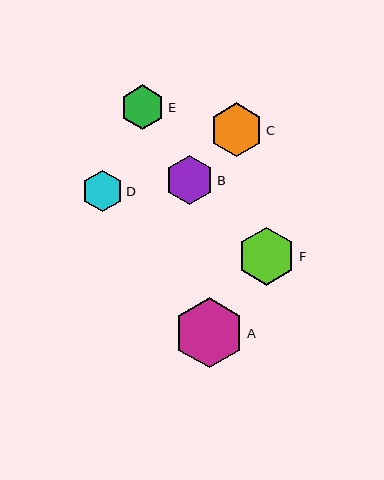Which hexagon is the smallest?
Hexagon D is the smallest with a size of approximately 41 pixels.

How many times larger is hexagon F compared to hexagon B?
Hexagon F is approximately 1.2 times the size of hexagon B.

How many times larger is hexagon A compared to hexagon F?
Hexagon A is approximately 1.2 times the size of hexagon F.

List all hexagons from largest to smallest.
From largest to smallest: A, F, C, B, E, D.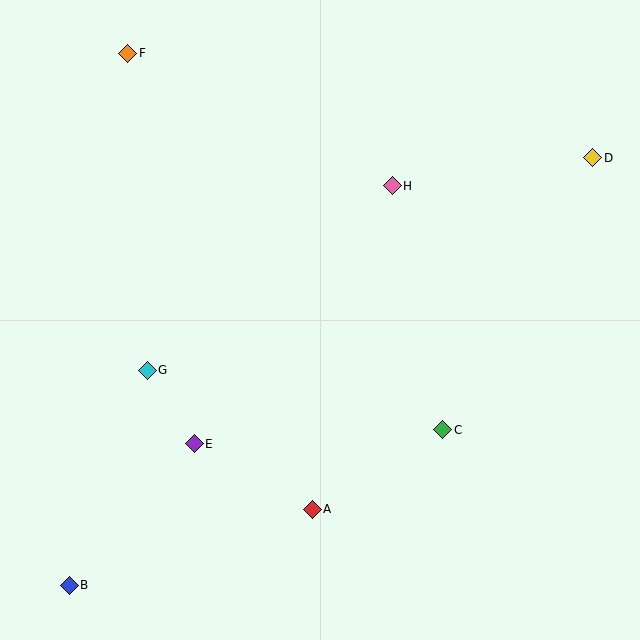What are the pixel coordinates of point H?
Point H is at (392, 186).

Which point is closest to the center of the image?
Point H at (392, 186) is closest to the center.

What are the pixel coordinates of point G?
Point G is at (147, 370).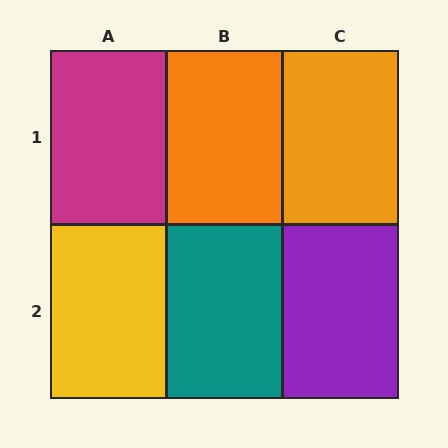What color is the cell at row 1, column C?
Orange.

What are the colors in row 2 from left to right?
Yellow, teal, purple.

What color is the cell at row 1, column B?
Orange.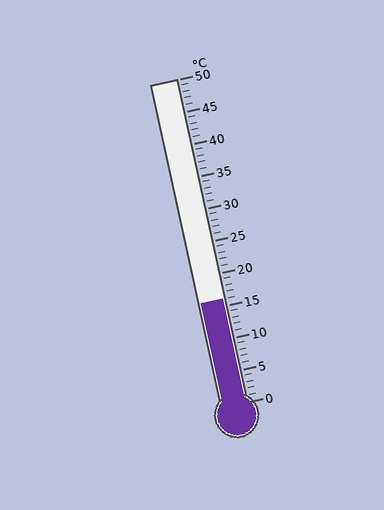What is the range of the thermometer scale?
The thermometer scale ranges from 0°C to 50°C.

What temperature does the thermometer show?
The thermometer shows approximately 16°C.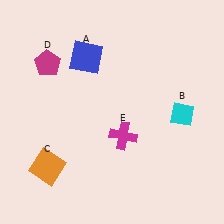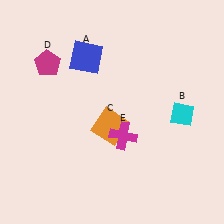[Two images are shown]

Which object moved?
The orange square (C) moved right.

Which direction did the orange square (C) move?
The orange square (C) moved right.